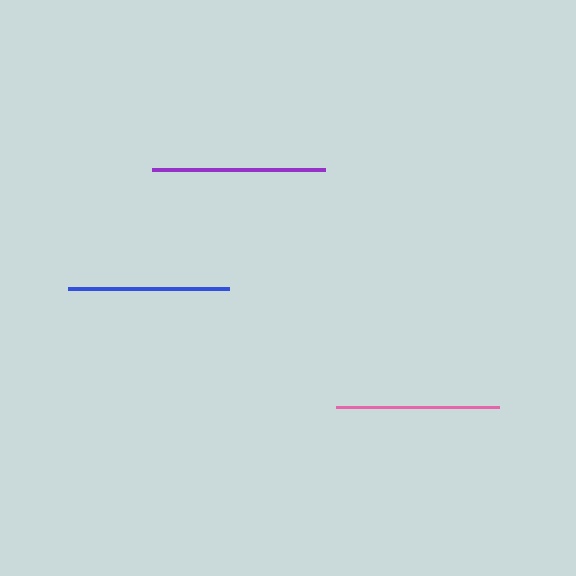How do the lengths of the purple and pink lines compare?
The purple and pink lines are approximately the same length.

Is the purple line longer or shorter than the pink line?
The purple line is longer than the pink line.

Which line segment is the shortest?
The blue line is the shortest at approximately 161 pixels.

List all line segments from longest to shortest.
From longest to shortest: purple, pink, blue.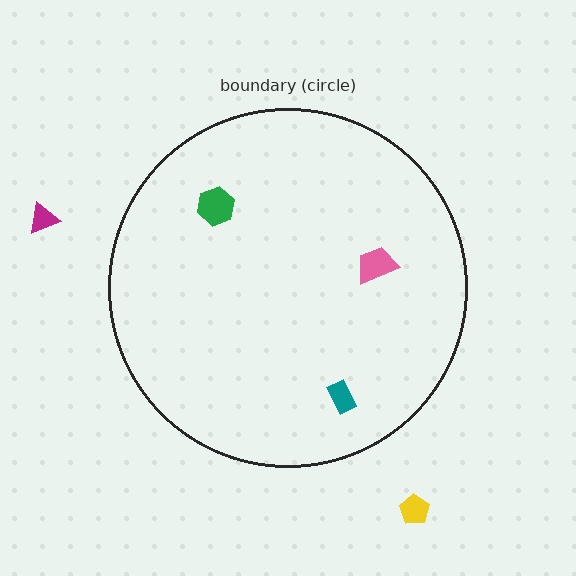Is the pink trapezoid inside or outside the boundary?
Inside.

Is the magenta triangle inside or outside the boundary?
Outside.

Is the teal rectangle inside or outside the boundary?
Inside.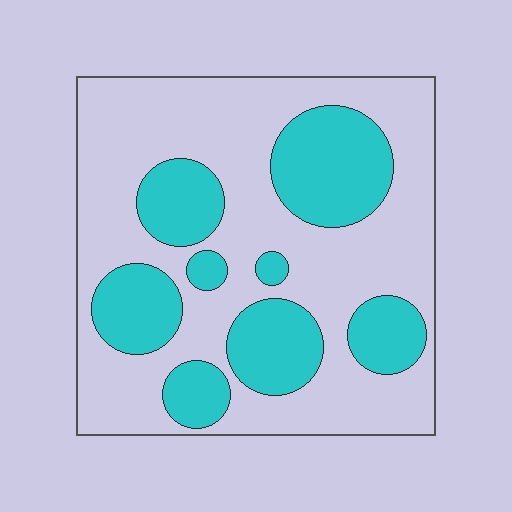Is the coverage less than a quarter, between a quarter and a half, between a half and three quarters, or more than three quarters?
Between a quarter and a half.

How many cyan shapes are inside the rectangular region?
8.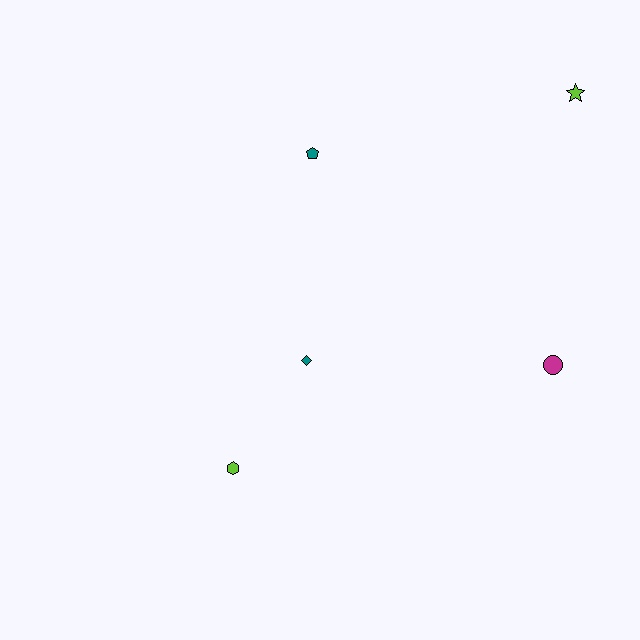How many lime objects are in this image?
There are 2 lime objects.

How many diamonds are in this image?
There is 1 diamond.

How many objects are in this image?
There are 5 objects.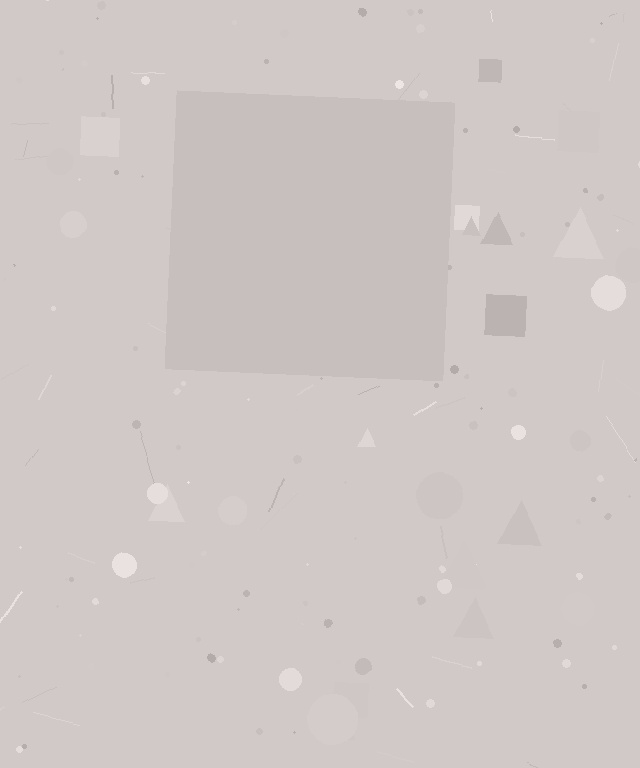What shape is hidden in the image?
A square is hidden in the image.